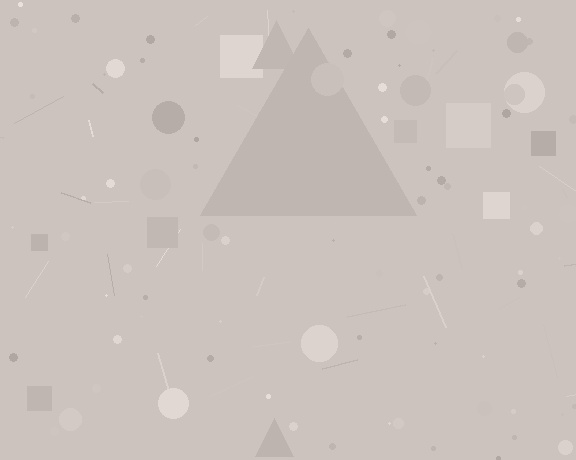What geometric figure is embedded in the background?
A triangle is embedded in the background.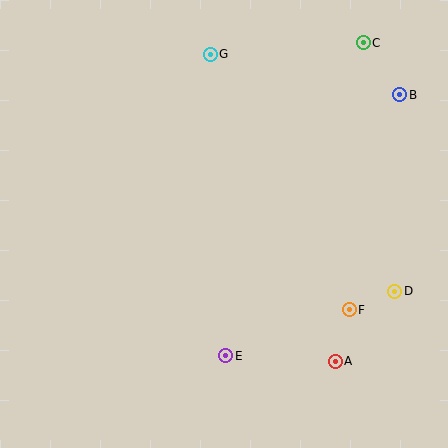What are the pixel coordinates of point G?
Point G is at (210, 54).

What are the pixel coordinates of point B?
Point B is at (400, 95).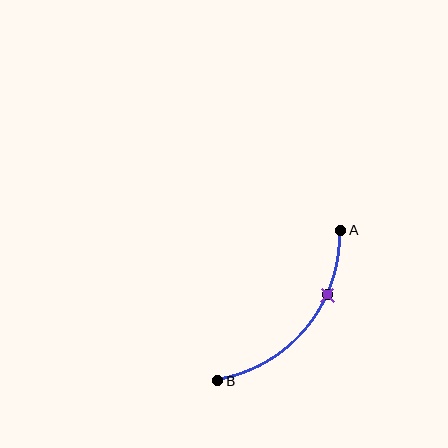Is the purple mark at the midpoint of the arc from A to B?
No. The purple mark lies on the arc but is closer to endpoint A. The arc midpoint would be at the point on the curve equidistant along the arc from both A and B.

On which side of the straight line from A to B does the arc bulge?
The arc bulges below and to the right of the straight line connecting A and B.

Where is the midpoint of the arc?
The arc midpoint is the point on the curve farthest from the straight line joining A and B. It sits below and to the right of that line.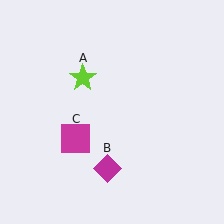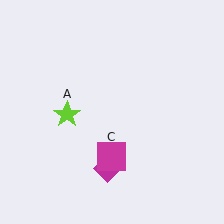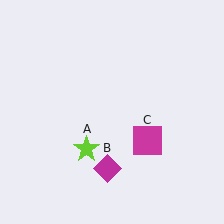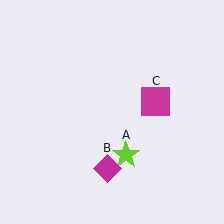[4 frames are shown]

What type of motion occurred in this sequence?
The lime star (object A), magenta square (object C) rotated counterclockwise around the center of the scene.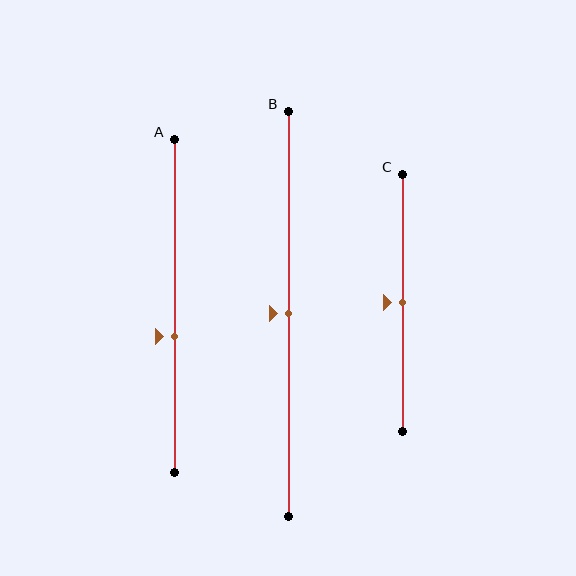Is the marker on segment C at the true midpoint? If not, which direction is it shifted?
Yes, the marker on segment C is at the true midpoint.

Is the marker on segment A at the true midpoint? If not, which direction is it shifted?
No, the marker on segment A is shifted downward by about 9% of the segment length.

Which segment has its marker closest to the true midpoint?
Segment B has its marker closest to the true midpoint.